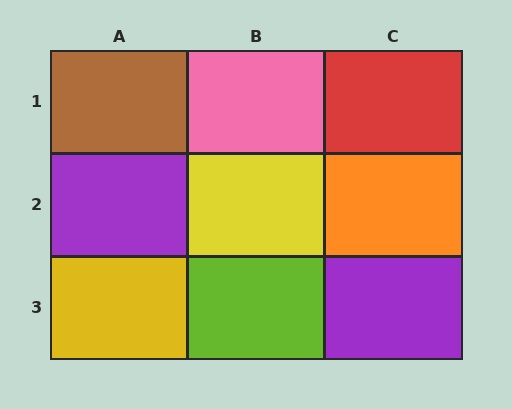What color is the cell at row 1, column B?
Pink.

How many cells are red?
1 cell is red.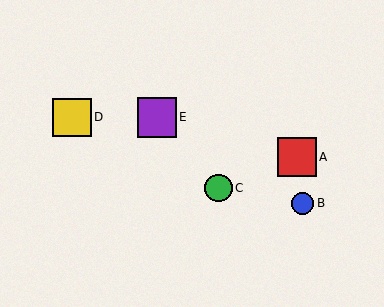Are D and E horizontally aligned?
Yes, both are at y≈117.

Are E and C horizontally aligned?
No, E is at y≈117 and C is at y≈188.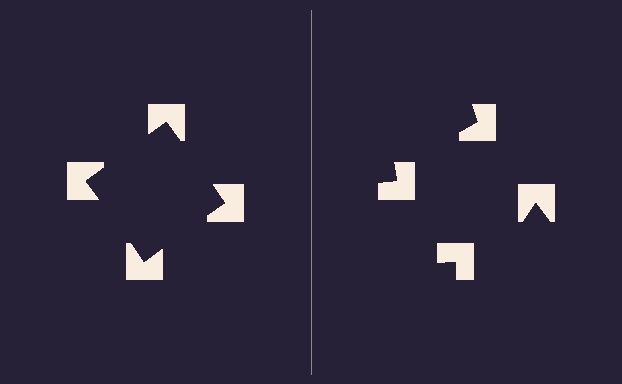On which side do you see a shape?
An illusory square appears on the left side. On the right side the wedge cuts are rotated, so no coherent shape forms.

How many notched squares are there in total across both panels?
8 — 4 on each side.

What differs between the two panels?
The notched squares are positioned identically on both sides; only the wedge orientations differ. On the left they align to a square; on the right they are misaligned.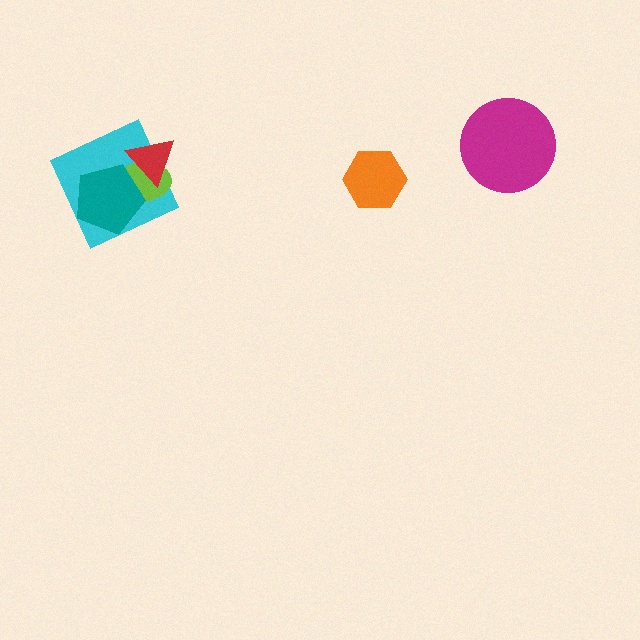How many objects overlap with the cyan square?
3 objects overlap with the cyan square.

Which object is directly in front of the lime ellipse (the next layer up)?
The teal pentagon is directly in front of the lime ellipse.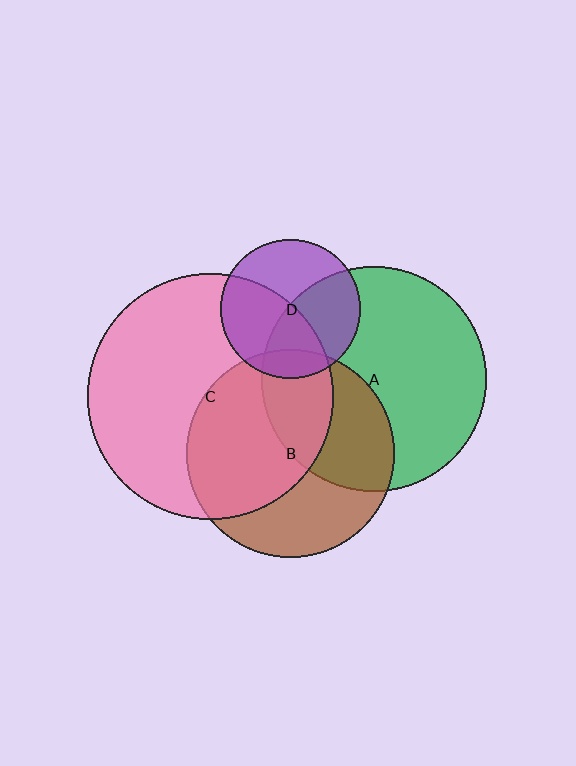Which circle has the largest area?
Circle C (pink).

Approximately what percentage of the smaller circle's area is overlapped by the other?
Approximately 55%.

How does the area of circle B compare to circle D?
Approximately 2.2 times.